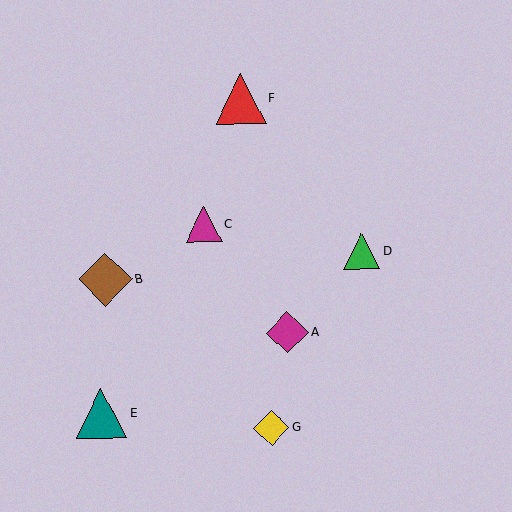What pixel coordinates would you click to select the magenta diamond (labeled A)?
Click at (287, 332) to select the magenta diamond A.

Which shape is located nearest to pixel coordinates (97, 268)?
The brown diamond (labeled B) at (105, 280) is nearest to that location.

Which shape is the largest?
The brown diamond (labeled B) is the largest.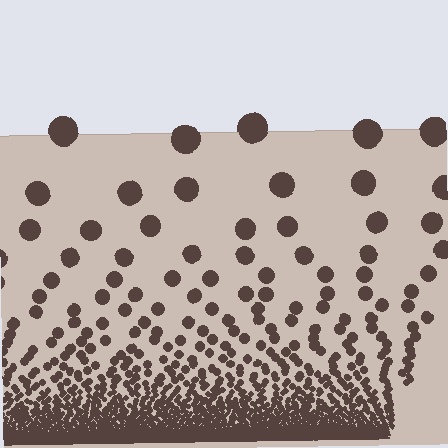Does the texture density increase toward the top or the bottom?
Density increases toward the bottom.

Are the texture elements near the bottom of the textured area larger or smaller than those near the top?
Smaller. The gradient is inverted — elements near the bottom are smaller and denser.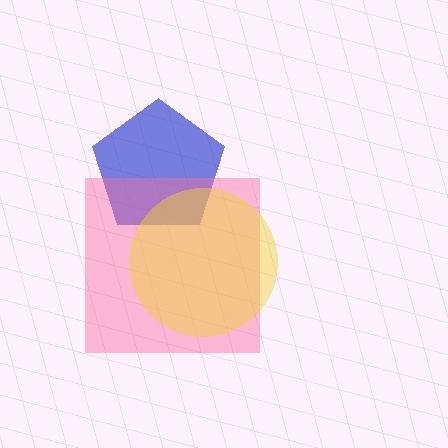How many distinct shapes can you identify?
There are 3 distinct shapes: a blue pentagon, a pink square, a yellow circle.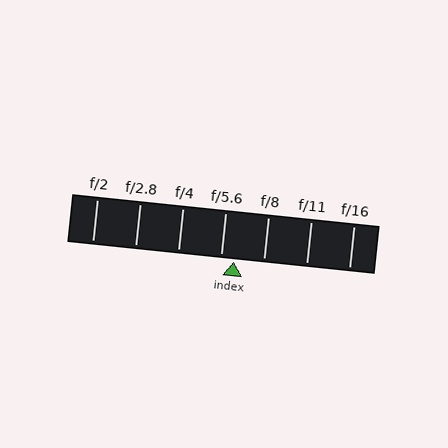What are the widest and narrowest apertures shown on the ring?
The widest aperture shown is f/2 and the narrowest is f/16.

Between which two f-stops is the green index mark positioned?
The index mark is between f/5.6 and f/8.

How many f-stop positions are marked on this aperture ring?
There are 7 f-stop positions marked.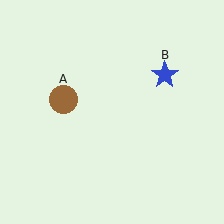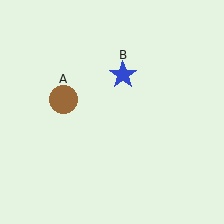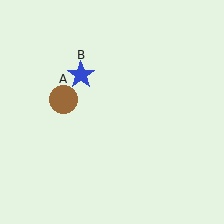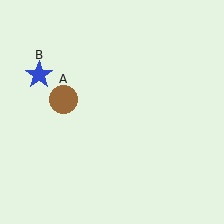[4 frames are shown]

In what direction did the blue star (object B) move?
The blue star (object B) moved left.